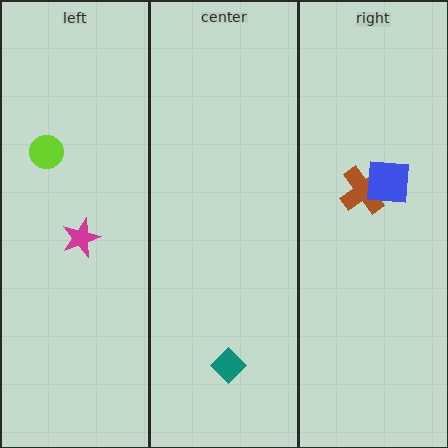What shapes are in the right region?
The brown cross, the blue square.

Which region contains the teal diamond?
The center region.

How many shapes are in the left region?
2.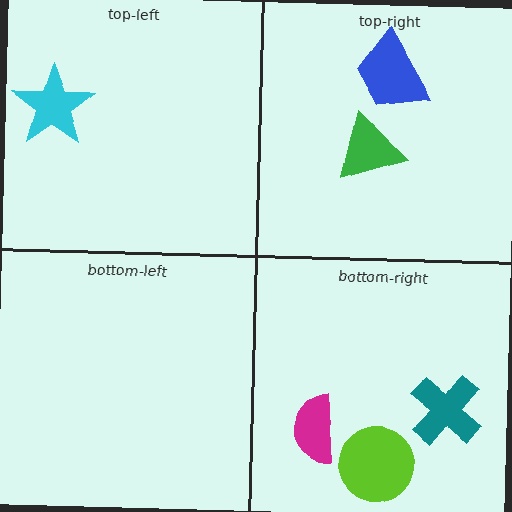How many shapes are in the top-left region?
1.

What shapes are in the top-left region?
The cyan star.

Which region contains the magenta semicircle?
The bottom-right region.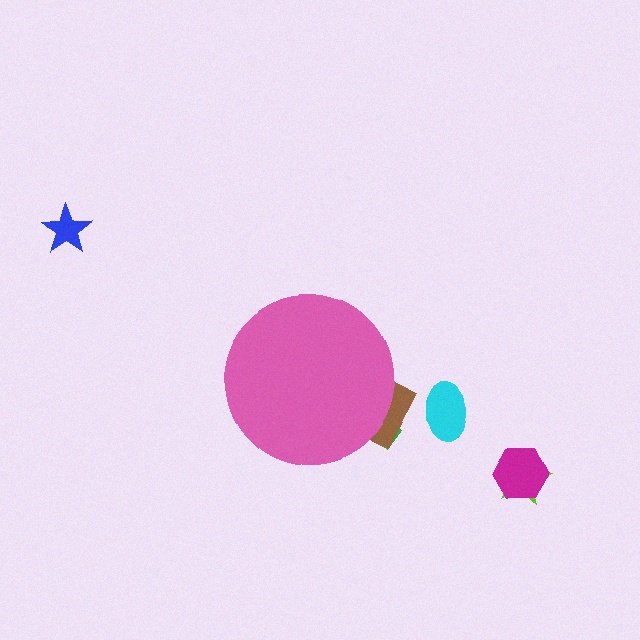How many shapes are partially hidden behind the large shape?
2 shapes are partially hidden.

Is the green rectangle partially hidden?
Yes, the green rectangle is partially hidden behind the pink circle.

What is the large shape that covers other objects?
A pink circle.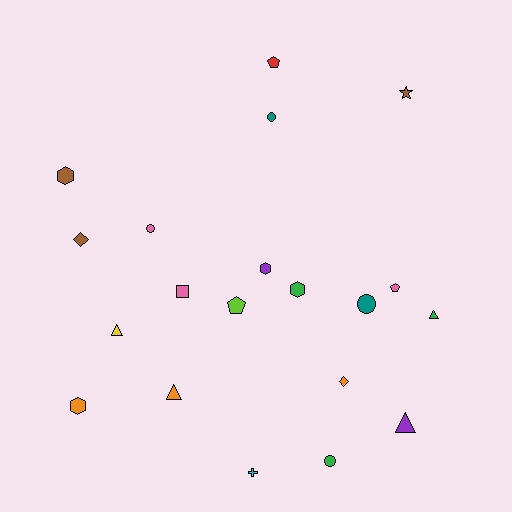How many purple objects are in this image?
There are 2 purple objects.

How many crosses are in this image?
There is 1 cross.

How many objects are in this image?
There are 20 objects.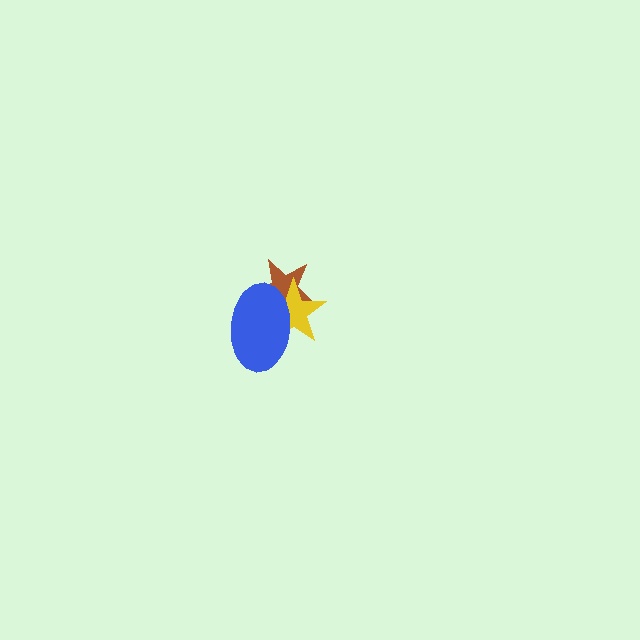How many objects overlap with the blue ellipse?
2 objects overlap with the blue ellipse.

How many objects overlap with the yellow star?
2 objects overlap with the yellow star.